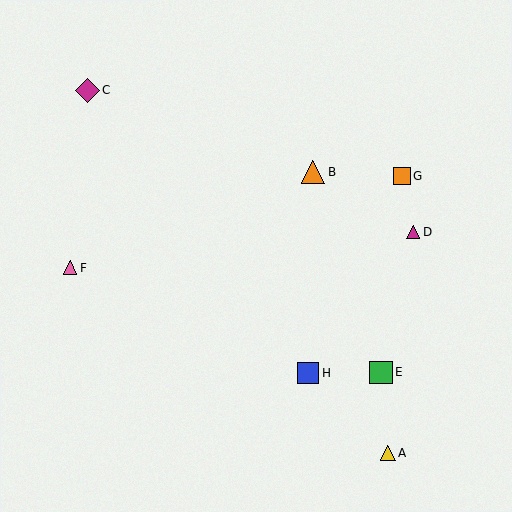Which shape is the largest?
The magenta diamond (labeled C) is the largest.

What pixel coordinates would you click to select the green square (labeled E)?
Click at (381, 373) to select the green square E.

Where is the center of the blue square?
The center of the blue square is at (308, 373).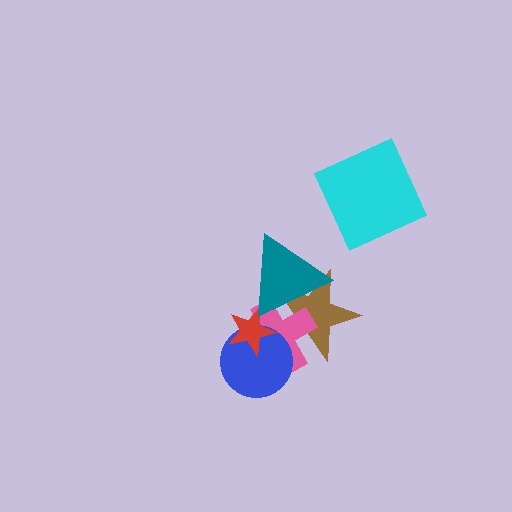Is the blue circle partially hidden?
Yes, it is partially covered by another shape.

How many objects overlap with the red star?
4 objects overlap with the red star.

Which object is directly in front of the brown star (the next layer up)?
The pink cross is directly in front of the brown star.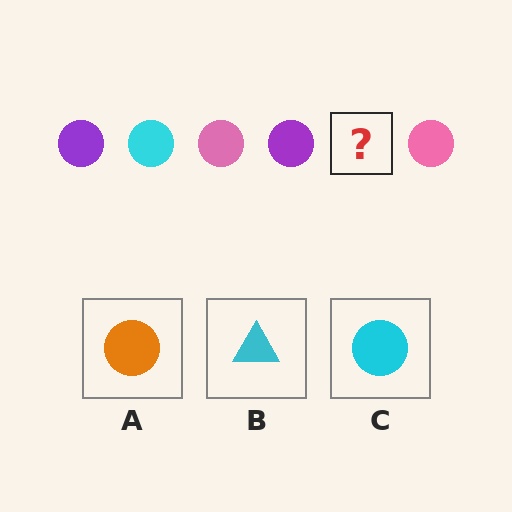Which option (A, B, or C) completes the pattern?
C.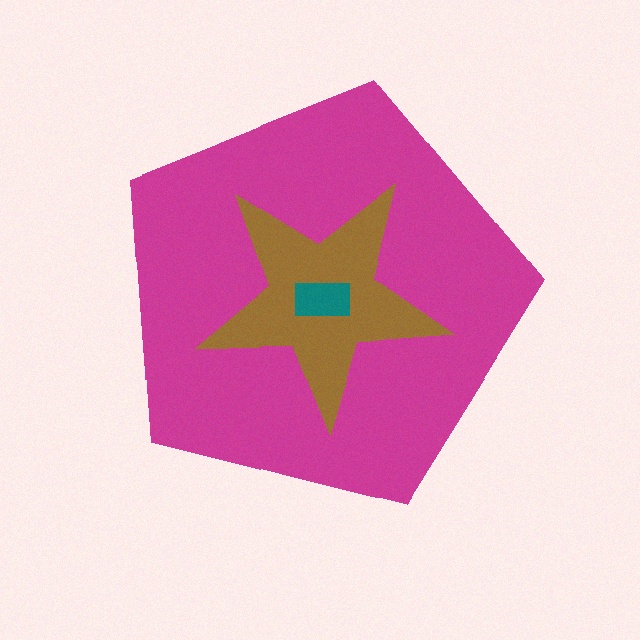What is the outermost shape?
The magenta pentagon.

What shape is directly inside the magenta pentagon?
The brown star.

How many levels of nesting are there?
3.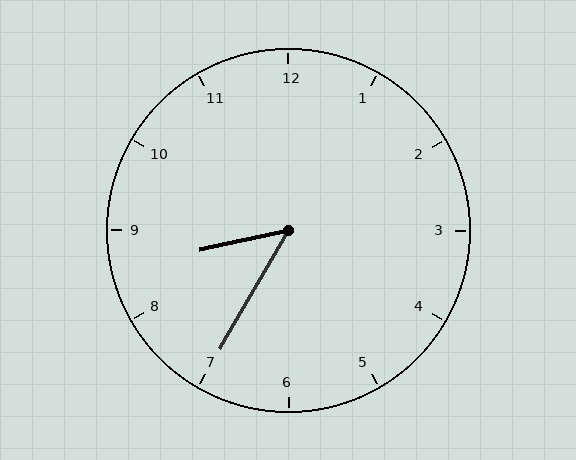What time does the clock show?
8:35.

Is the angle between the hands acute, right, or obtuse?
It is acute.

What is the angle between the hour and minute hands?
Approximately 48 degrees.